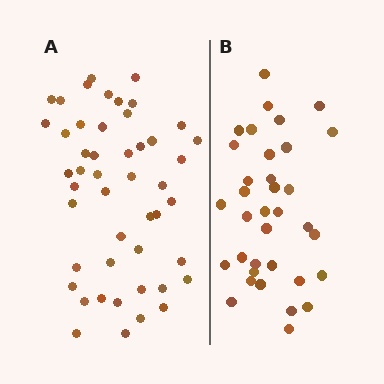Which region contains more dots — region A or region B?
Region A (the left region) has more dots.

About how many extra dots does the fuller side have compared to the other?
Region A has approximately 15 more dots than region B.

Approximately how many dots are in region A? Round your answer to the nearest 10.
About 50 dots. (The exact count is 48, which rounds to 50.)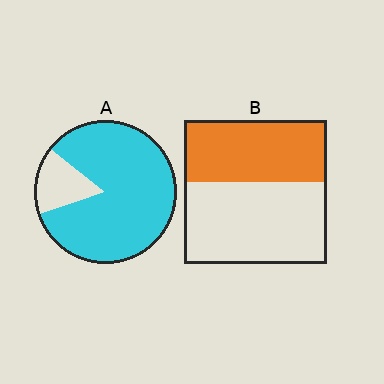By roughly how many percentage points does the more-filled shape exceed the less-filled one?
By roughly 40 percentage points (A over B).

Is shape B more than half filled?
No.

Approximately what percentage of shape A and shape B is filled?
A is approximately 85% and B is approximately 45%.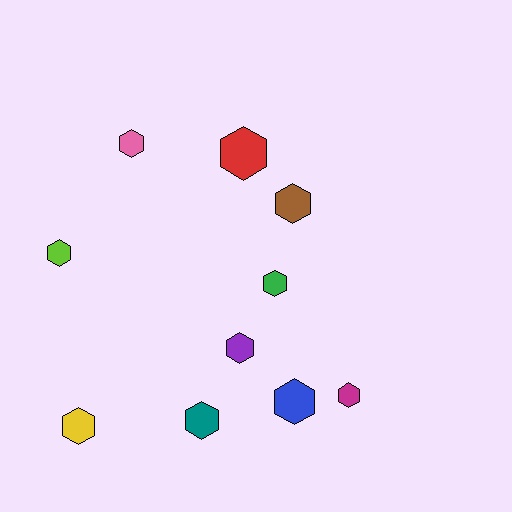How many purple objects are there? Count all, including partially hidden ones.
There is 1 purple object.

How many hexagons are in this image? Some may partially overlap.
There are 10 hexagons.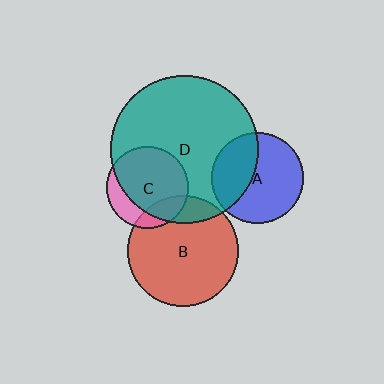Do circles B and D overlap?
Yes.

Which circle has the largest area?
Circle D (teal).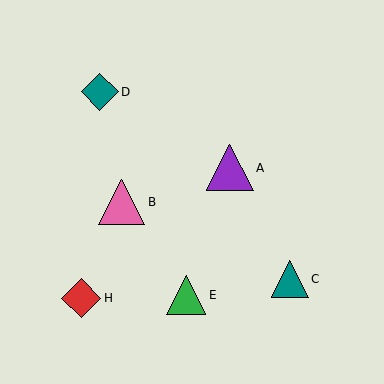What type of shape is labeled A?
Shape A is a purple triangle.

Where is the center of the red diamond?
The center of the red diamond is at (81, 298).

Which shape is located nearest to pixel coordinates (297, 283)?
The teal triangle (labeled C) at (290, 279) is nearest to that location.